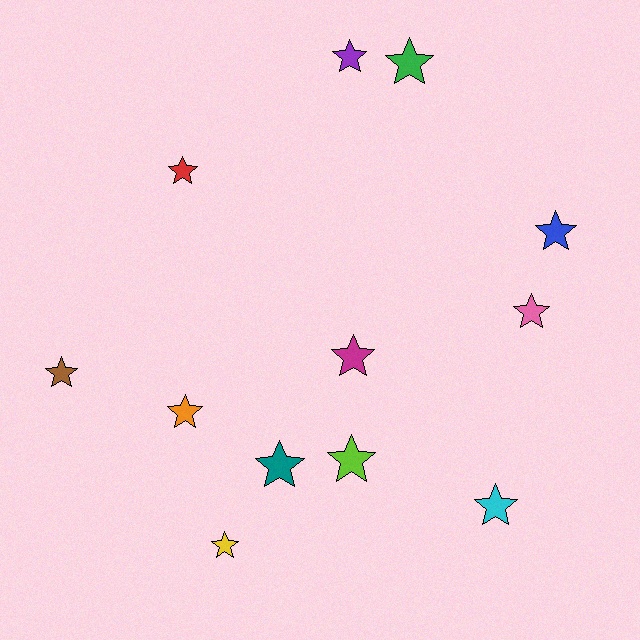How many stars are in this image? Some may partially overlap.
There are 12 stars.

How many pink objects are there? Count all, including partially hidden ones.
There is 1 pink object.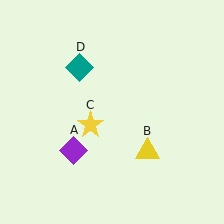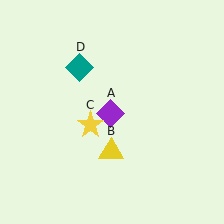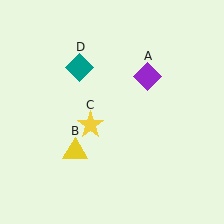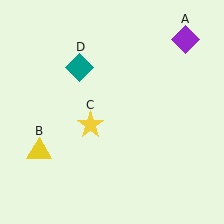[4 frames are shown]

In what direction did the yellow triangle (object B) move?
The yellow triangle (object B) moved left.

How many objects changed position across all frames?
2 objects changed position: purple diamond (object A), yellow triangle (object B).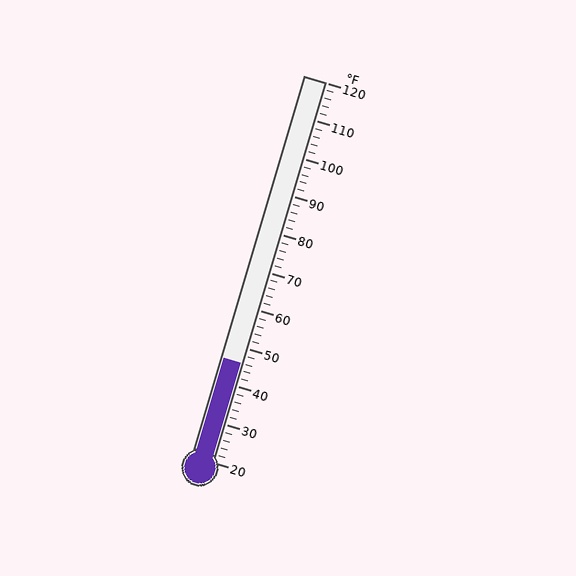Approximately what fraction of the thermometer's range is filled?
The thermometer is filled to approximately 25% of its range.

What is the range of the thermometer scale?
The thermometer scale ranges from 20°F to 120°F.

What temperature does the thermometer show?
The thermometer shows approximately 46°F.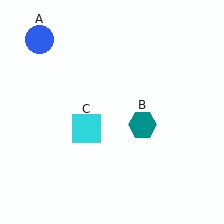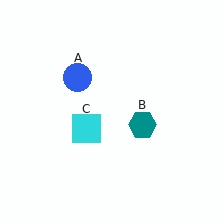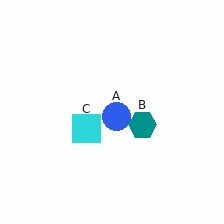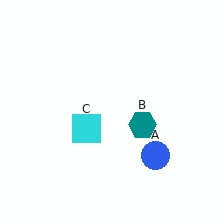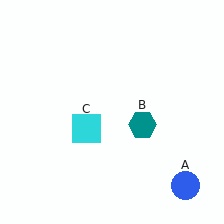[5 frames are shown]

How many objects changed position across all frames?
1 object changed position: blue circle (object A).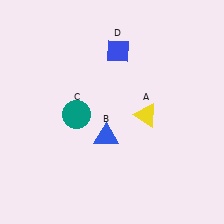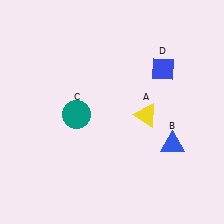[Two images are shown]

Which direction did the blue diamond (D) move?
The blue diamond (D) moved right.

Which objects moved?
The objects that moved are: the blue triangle (B), the blue diamond (D).